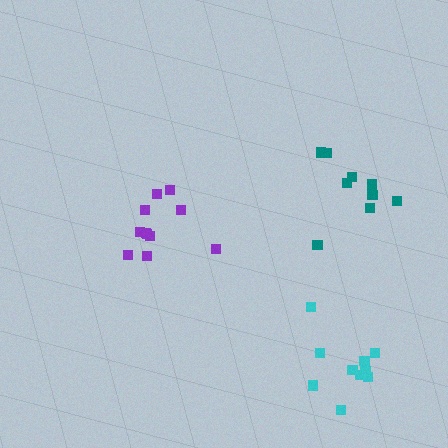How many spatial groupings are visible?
There are 3 spatial groupings.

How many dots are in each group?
Group 1: 11 dots, Group 2: 9 dots, Group 3: 10 dots (30 total).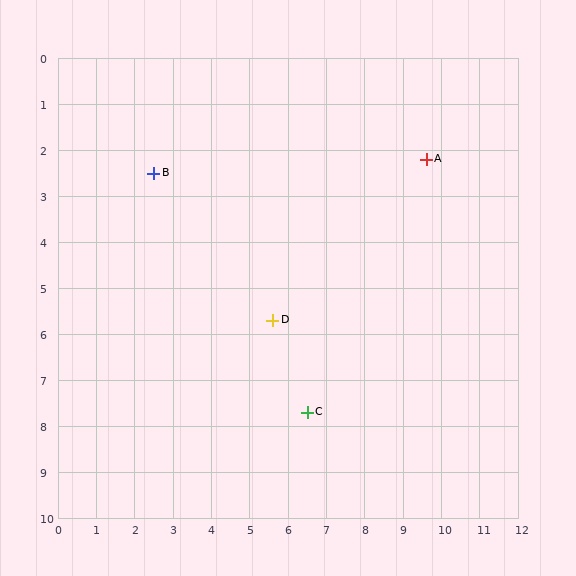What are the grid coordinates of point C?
Point C is at approximately (6.5, 7.7).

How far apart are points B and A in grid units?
Points B and A are about 7.1 grid units apart.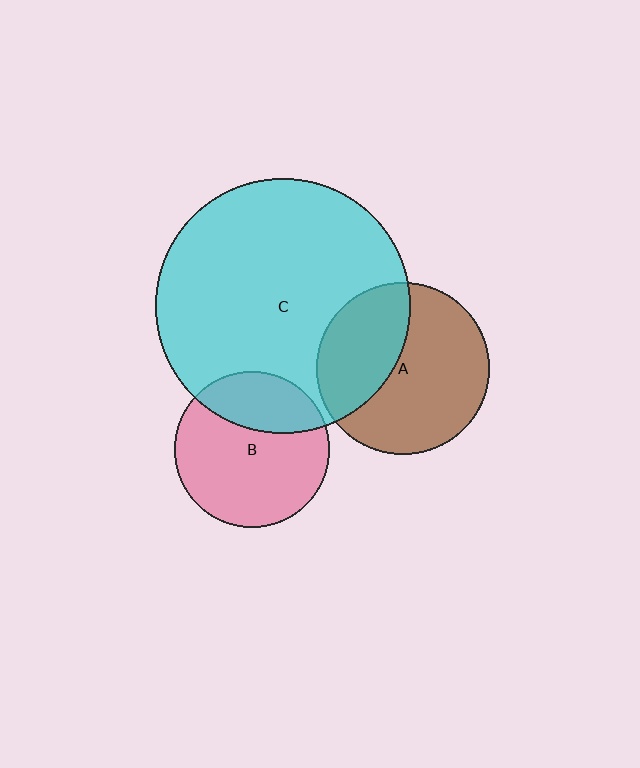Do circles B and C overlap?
Yes.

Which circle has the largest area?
Circle C (cyan).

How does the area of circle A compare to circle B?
Approximately 1.2 times.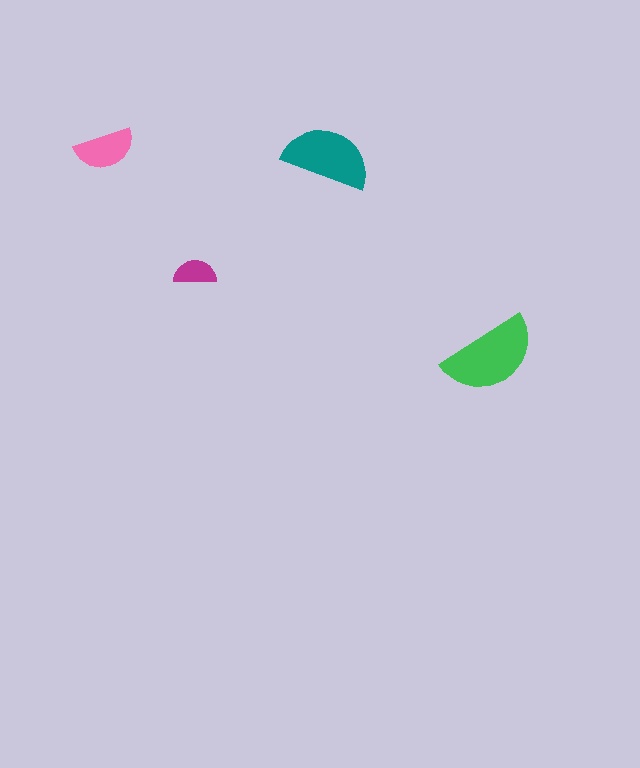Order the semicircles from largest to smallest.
the green one, the teal one, the pink one, the magenta one.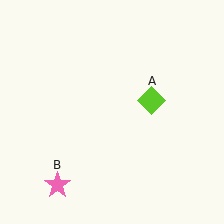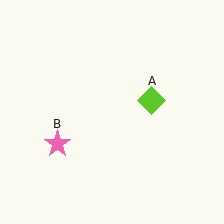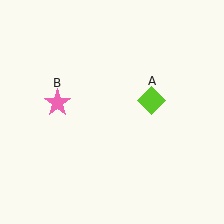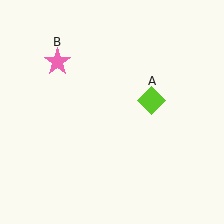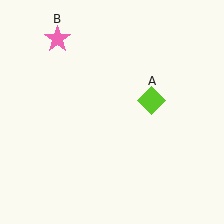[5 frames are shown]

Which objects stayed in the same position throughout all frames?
Lime diamond (object A) remained stationary.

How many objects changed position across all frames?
1 object changed position: pink star (object B).